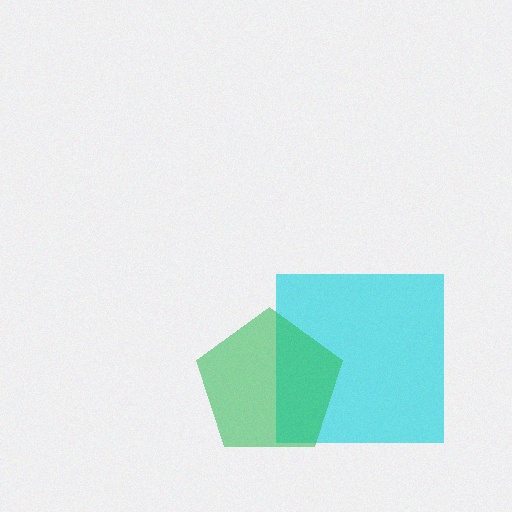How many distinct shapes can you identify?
There are 2 distinct shapes: a cyan square, a green pentagon.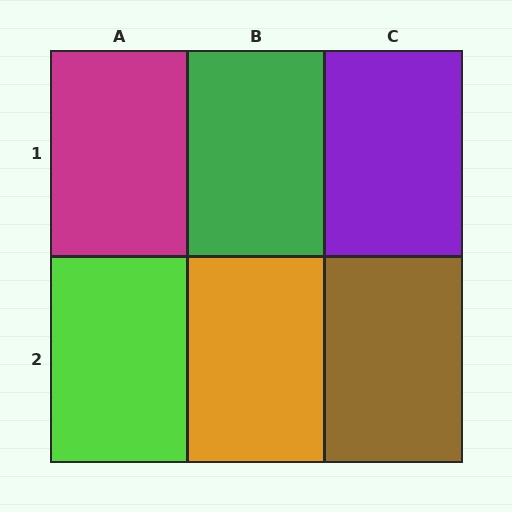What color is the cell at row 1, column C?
Purple.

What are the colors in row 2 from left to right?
Lime, orange, brown.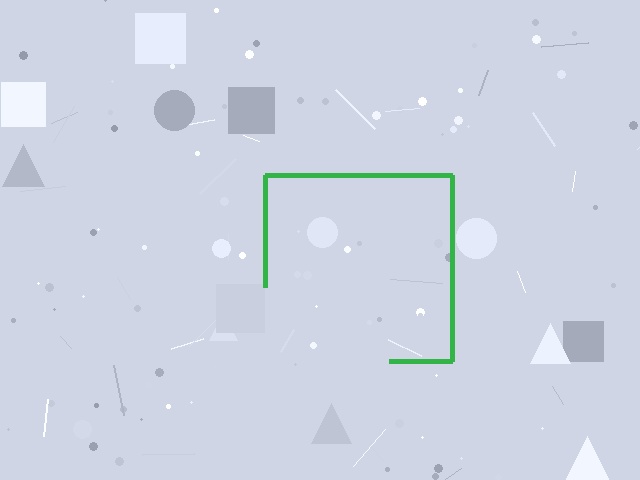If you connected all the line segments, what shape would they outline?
They would outline a square.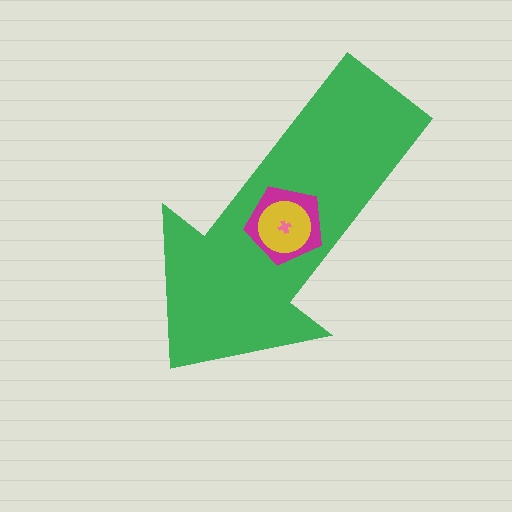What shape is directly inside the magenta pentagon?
The yellow circle.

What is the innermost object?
The pink cross.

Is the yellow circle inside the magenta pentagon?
Yes.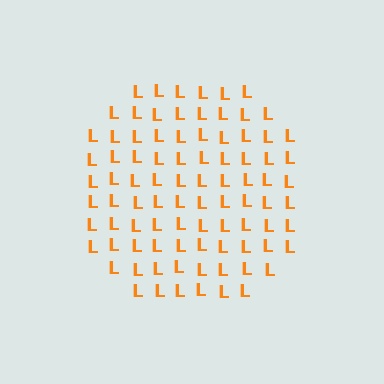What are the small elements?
The small elements are letter L's.